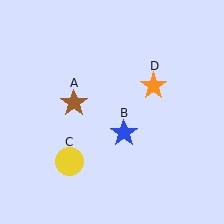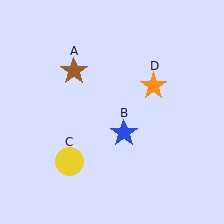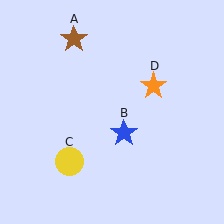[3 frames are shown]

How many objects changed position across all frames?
1 object changed position: brown star (object A).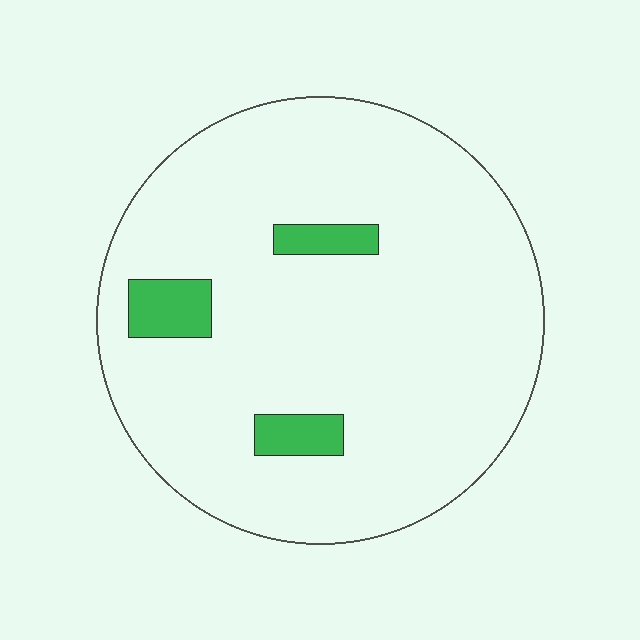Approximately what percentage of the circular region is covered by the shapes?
Approximately 10%.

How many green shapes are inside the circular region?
3.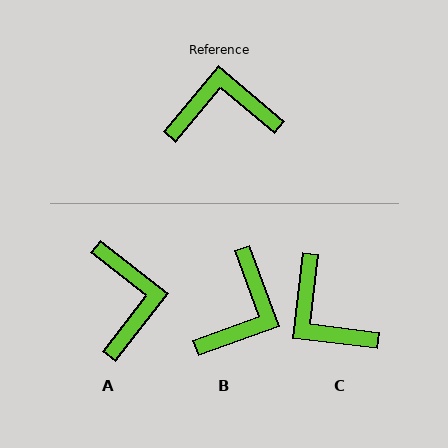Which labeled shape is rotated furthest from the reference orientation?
C, about 123 degrees away.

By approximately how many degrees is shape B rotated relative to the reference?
Approximately 120 degrees clockwise.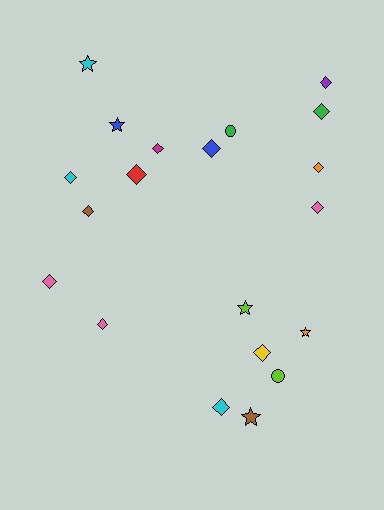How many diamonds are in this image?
There are 13 diamonds.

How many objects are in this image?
There are 20 objects.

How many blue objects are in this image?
There are 2 blue objects.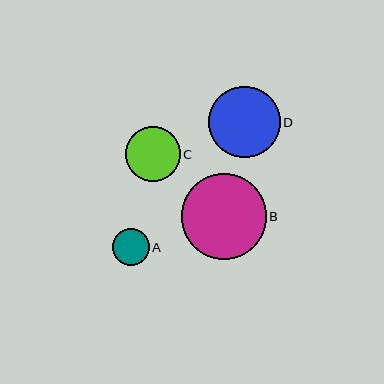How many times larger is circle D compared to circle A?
Circle D is approximately 1.9 times the size of circle A.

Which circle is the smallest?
Circle A is the smallest with a size of approximately 37 pixels.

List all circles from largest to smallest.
From largest to smallest: B, D, C, A.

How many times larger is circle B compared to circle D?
Circle B is approximately 1.2 times the size of circle D.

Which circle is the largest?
Circle B is the largest with a size of approximately 85 pixels.